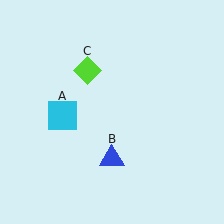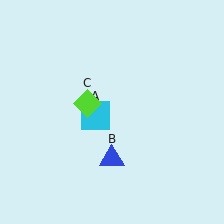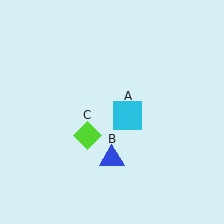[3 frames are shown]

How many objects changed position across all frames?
2 objects changed position: cyan square (object A), lime diamond (object C).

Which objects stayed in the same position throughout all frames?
Blue triangle (object B) remained stationary.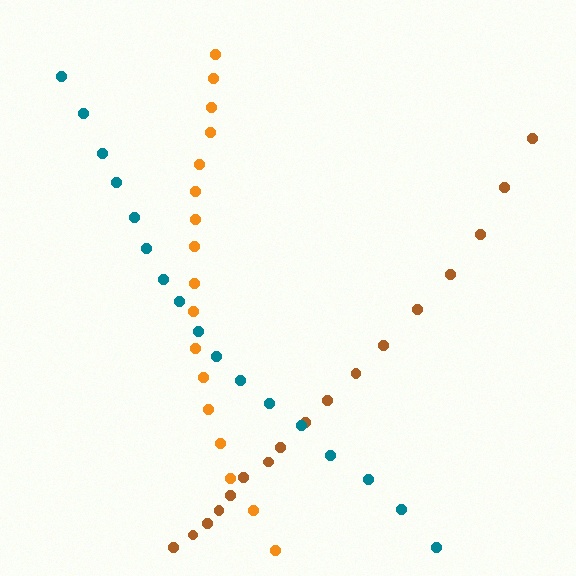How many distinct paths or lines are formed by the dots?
There are 3 distinct paths.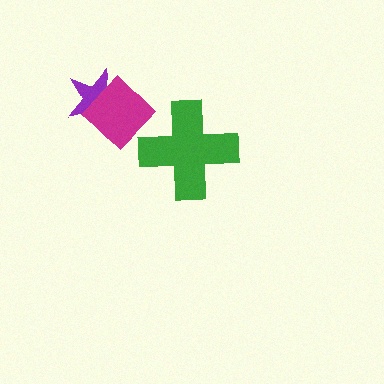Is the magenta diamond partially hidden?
No, no other shape covers it.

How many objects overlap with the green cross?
0 objects overlap with the green cross.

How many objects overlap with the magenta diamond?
1 object overlaps with the magenta diamond.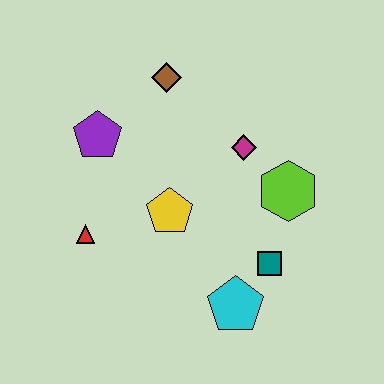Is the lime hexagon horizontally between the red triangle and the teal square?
No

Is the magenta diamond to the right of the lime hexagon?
No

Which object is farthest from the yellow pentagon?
The brown diamond is farthest from the yellow pentagon.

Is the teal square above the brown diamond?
No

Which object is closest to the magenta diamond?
The lime hexagon is closest to the magenta diamond.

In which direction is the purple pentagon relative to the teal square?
The purple pentagon is to the left of the teal square.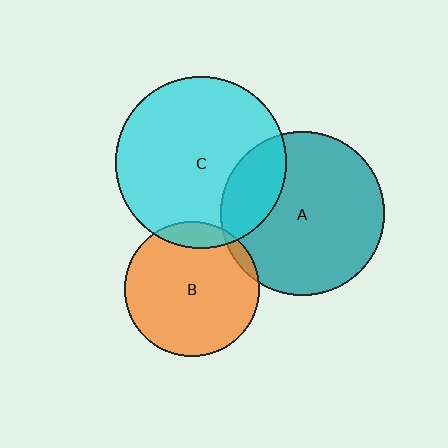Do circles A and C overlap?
Yes.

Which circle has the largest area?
Circle C (cyan).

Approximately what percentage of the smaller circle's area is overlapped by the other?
Approximately 20%.